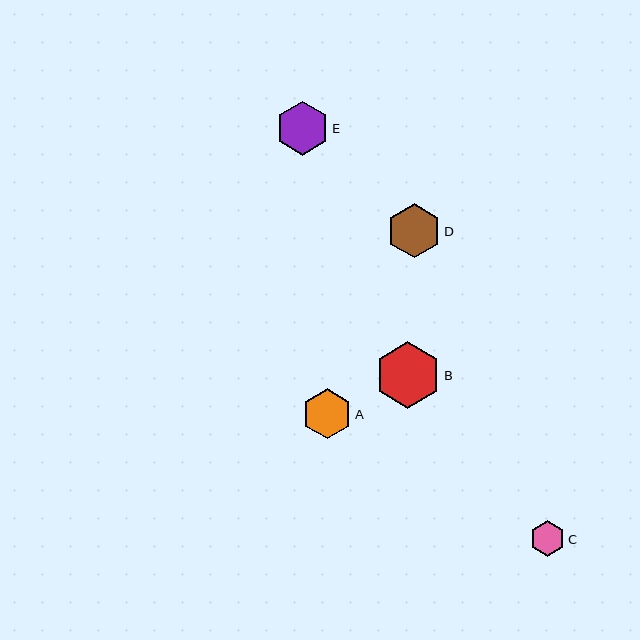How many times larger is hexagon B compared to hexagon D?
Hexagon B is approximately 1.2 times the size of hexagon D.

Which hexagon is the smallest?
Hexagon C is the smallest with a size of approximately 35 pixels.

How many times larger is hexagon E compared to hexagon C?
Hexagon E is approximately 1.5 times the size of hexagon C.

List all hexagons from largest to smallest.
From largest to smallest: B, D, E, A, C.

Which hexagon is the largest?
Hexagon B is the largest with a size of approximately 67 pixels.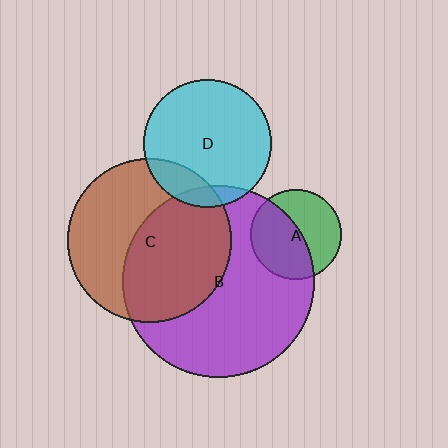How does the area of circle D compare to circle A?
Approximately 2.0 times.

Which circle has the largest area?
Circle B (purple).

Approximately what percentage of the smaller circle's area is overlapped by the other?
Approximately 10%.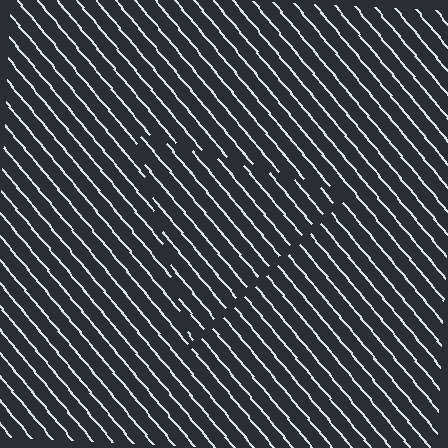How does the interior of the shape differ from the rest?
The interior of the shape contains the same grating, shifted by half a period — the contour is defined by the phase discontinuity where line-ends from the inner and outer gratings abut.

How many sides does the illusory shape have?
3 sides — the line-ends trace a triangle.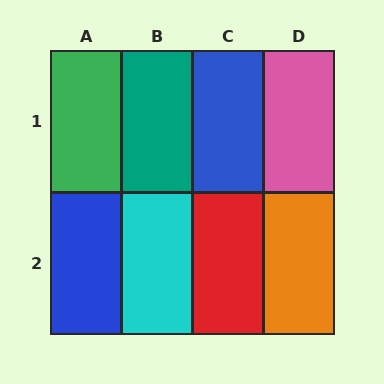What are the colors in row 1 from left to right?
Green, teal, blue, pink.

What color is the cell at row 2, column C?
Red.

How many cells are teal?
1 cell is teal.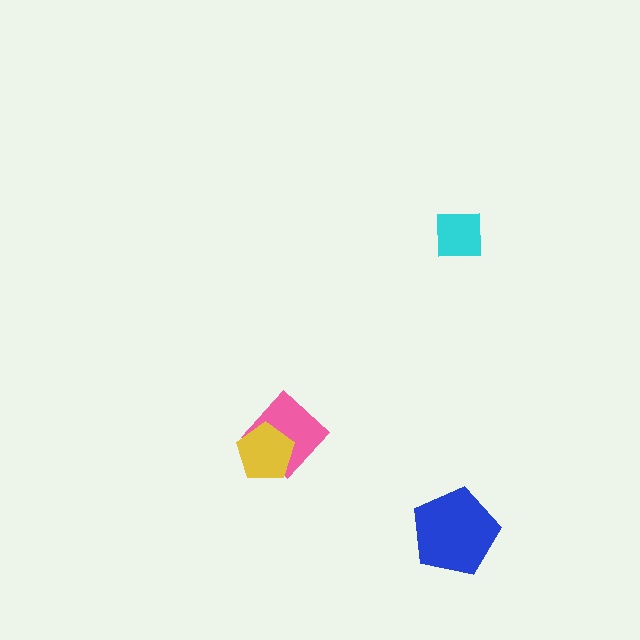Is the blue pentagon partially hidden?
No, no other shape covers it.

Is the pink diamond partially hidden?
Yes, it is partially covered by another shape.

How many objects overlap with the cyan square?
0 objects overlap with the cyan square.